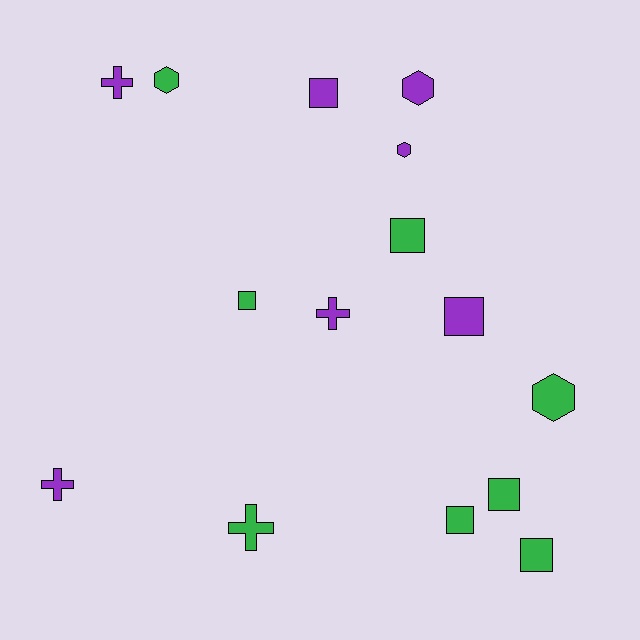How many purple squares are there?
There are 2 purple squares.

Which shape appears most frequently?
Square, with 7 objects.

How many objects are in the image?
There are 15 objects.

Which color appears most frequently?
Green, with 8 objects.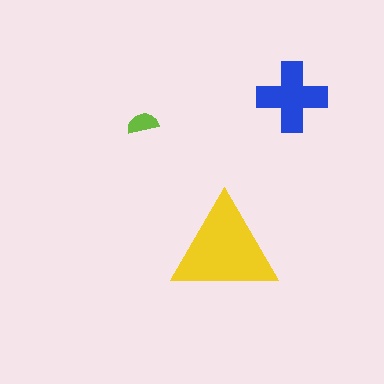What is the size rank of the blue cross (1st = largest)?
2nd.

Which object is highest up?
The blue cross is topmost.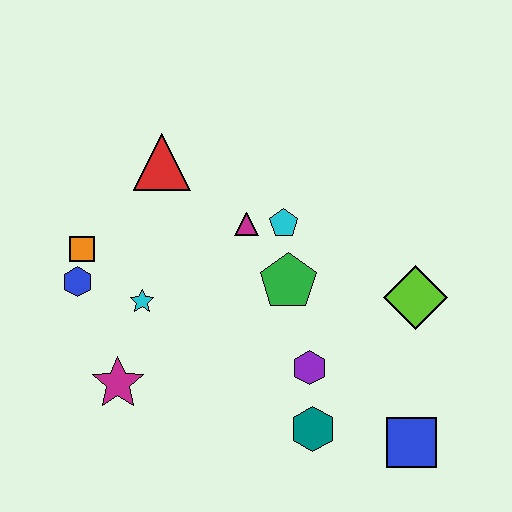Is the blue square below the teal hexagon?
Yes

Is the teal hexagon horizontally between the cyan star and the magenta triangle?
No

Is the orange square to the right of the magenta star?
No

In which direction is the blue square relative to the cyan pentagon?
The blue square is below the cyan pentagon.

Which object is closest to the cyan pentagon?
The magenta triangle is closest to the cyan pentagon.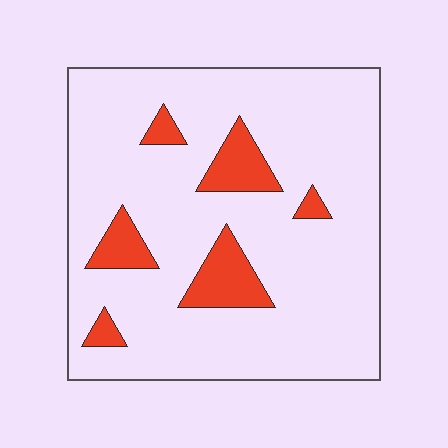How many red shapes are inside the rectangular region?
6.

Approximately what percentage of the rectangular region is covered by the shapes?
Approximately 15%.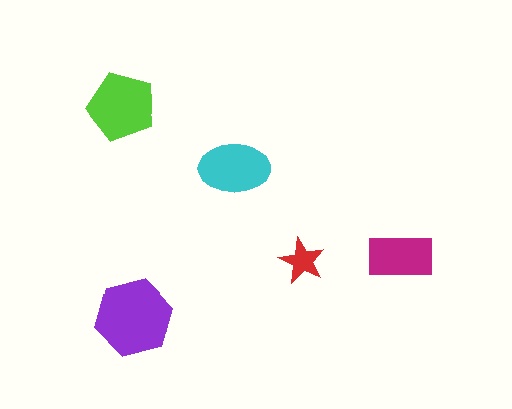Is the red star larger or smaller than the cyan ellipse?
Smaller.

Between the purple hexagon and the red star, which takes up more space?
The purple hexagon.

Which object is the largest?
The purple hexagon.